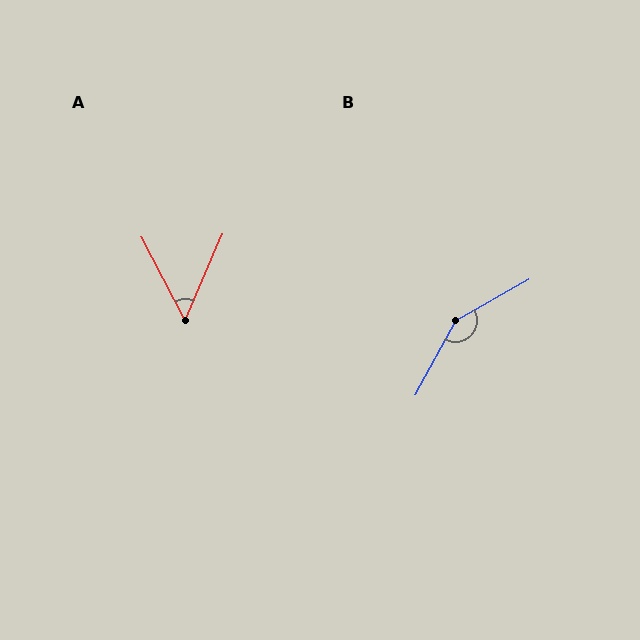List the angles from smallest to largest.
A (51°), B (148°).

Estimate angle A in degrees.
Approximately 51 degrees.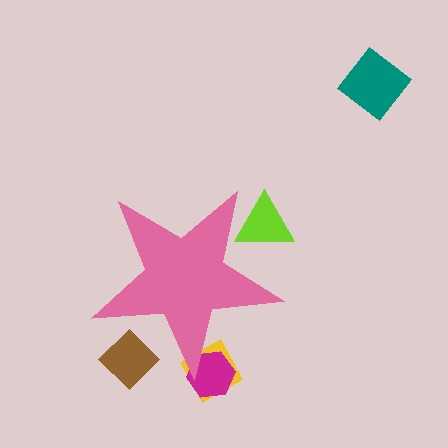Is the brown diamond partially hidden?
Yes, the brown diamond is partially hidden behind the pink star.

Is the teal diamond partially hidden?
No, the teal diamond is fully visible.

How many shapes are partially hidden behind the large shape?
4 shapes are partially hidden.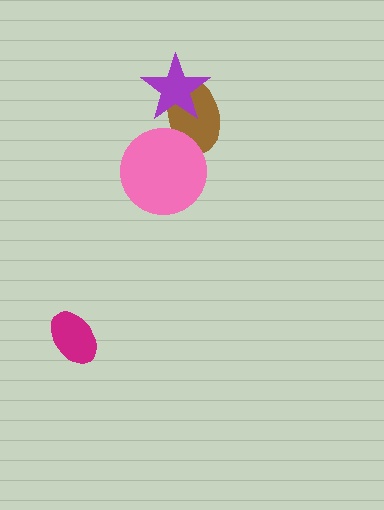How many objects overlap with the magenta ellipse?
0 objects overlap with the magenta ellipse.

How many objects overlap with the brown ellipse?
2 objects overlap with the brown ellipse.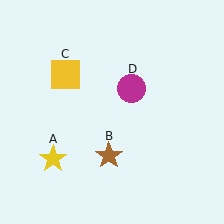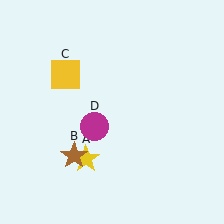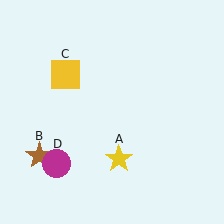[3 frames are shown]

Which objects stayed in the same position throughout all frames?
Yellow square (object C) remained stationary.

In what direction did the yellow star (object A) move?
The yellow star (object A) moved right.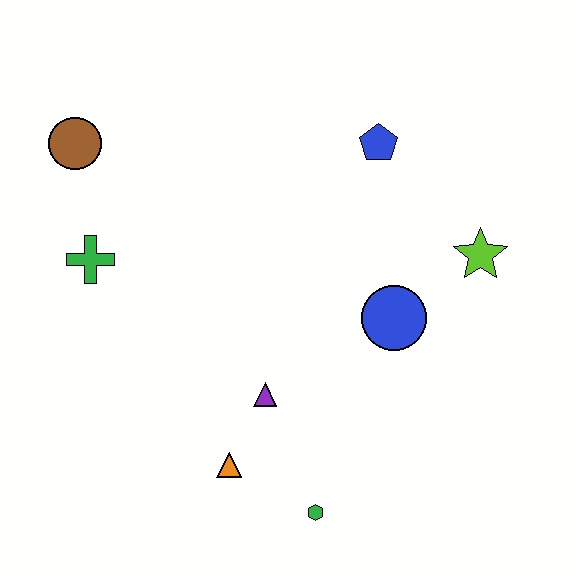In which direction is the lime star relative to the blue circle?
The lime star is to the right of the blue circle.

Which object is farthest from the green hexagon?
The brown circle is farthest from the green hexagon.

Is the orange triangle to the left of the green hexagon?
Yes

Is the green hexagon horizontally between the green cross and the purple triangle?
No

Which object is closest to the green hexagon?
The orange triangle is closest to the green hexagon.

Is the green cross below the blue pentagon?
Yes